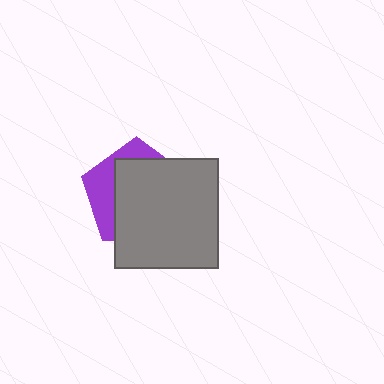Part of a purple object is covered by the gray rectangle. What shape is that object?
It is a pentagon.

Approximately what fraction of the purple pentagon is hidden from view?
Roughly 70% of the purple pentagon is hidden behind the gray rectangle.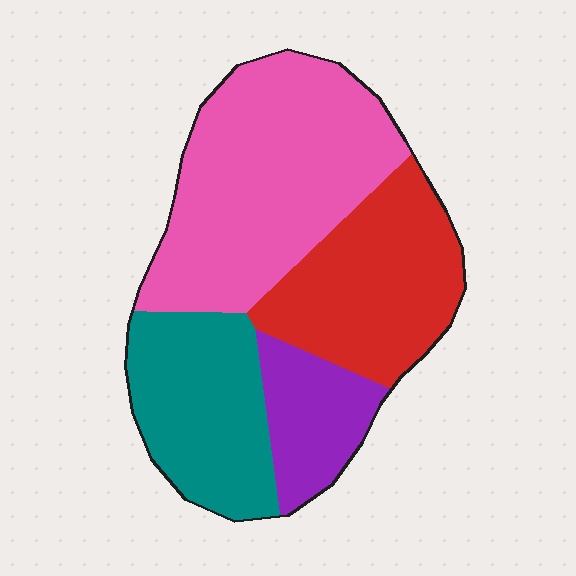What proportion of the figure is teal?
Teal takes up about one quarter (1/4) of the figure.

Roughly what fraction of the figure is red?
Red covers around 25% of the figure.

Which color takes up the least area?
Purple, at roughly 15%.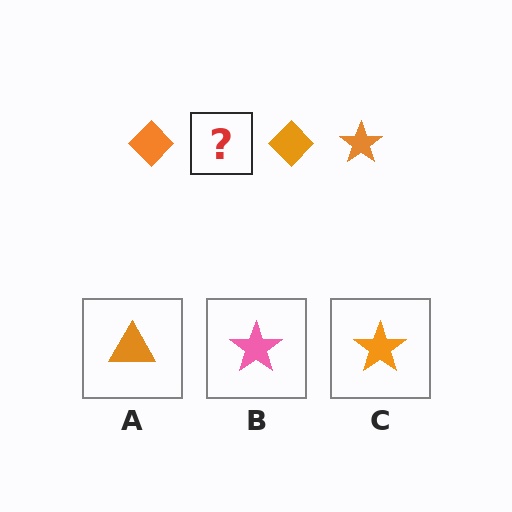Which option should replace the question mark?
Option C.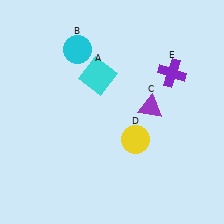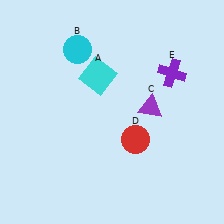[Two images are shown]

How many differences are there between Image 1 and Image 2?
There is 1 difference between the two images.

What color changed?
The circle (D) changed from yellow in Image 1 to red in Image 2.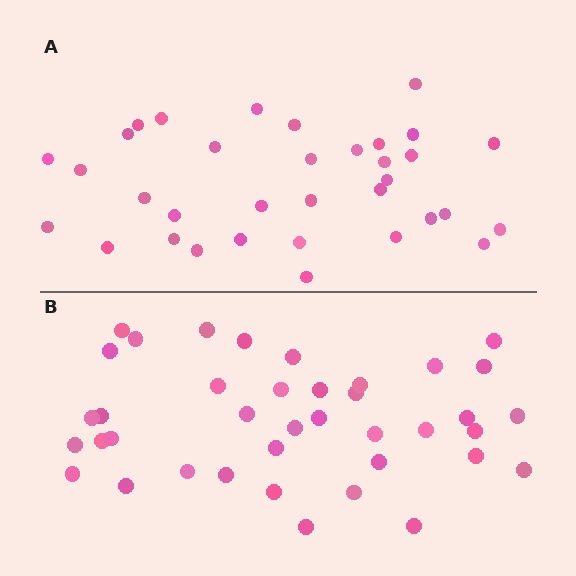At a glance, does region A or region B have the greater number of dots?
Region B (the bottom region) has more dots.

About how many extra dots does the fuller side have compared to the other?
Region B has about 5 more dots than region A.